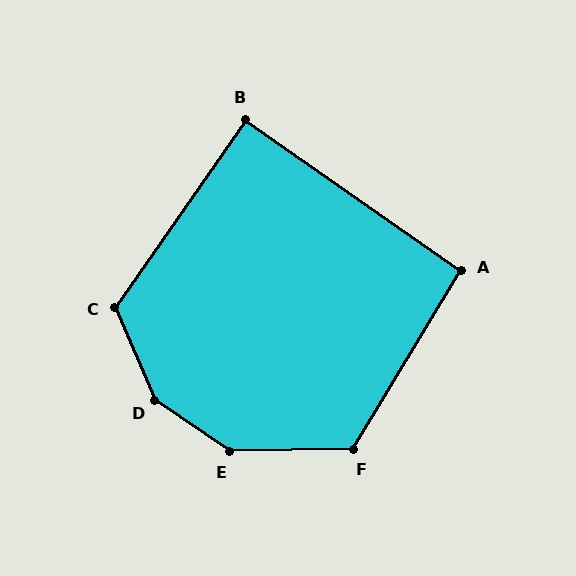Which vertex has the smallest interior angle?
B, at approximately 90 degrees.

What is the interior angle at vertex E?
Approximately 144 degrees (obtuse).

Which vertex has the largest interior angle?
D, at approximately 148 degrees.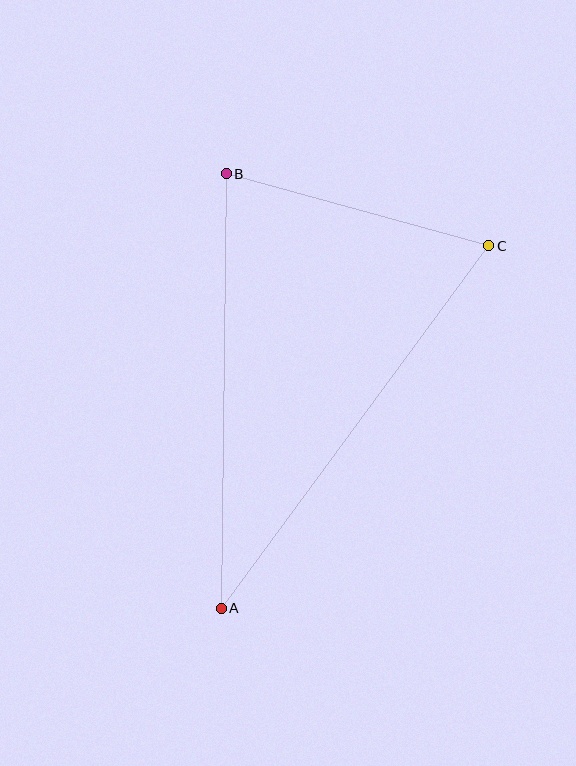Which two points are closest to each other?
Points B and C are closest to each other.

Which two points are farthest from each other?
Points A and C are farthest from each other.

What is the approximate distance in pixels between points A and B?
The distance between A and B is approximately 435 pixels.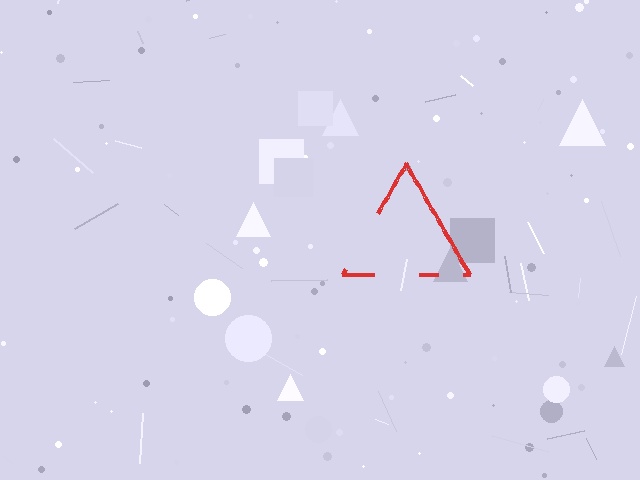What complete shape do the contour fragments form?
The contour fragments form a triangle.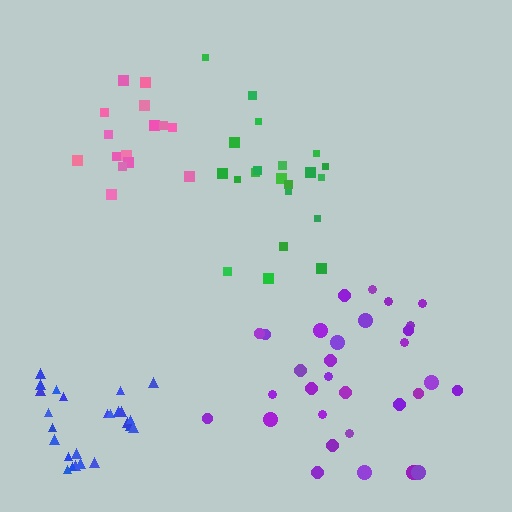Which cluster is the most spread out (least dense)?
Green.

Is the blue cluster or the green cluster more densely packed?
Blue.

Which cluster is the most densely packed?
Blue.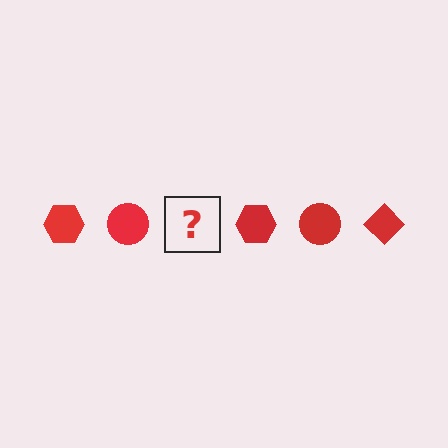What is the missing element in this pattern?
The missing element is a red diamond.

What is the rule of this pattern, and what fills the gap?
The rule is that the pattern cycles through hexagon, circle, diamond shapes in red. The gap should be filled with a red diamond.